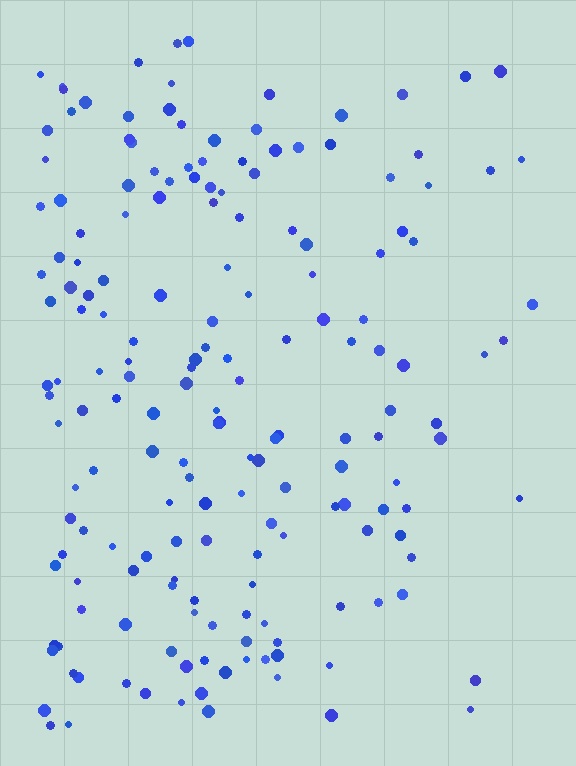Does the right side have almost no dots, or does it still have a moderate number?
Still a moderate number, just noticeably fewer than the left.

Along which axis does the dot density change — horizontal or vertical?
Horizontal.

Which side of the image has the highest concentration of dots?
The left.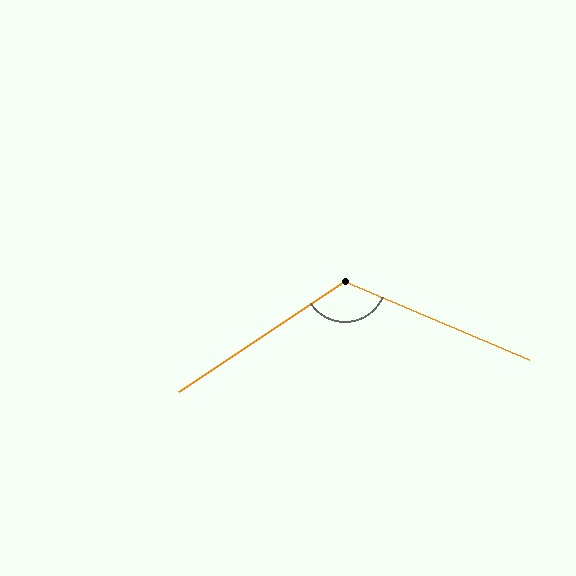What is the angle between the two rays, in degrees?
Approximately 124 degrees.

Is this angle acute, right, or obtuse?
It is obtuse.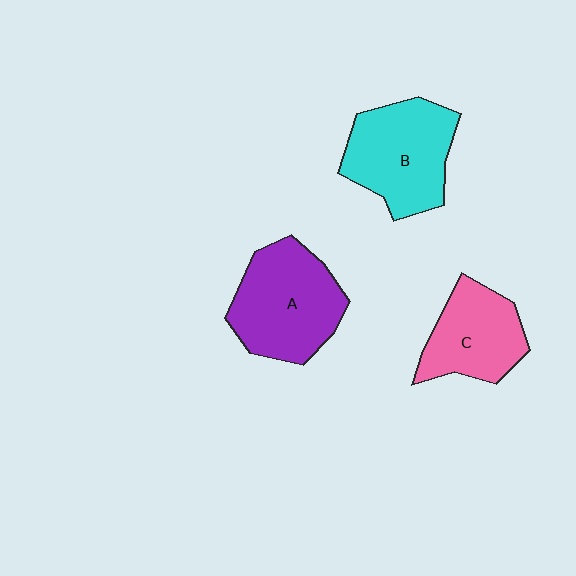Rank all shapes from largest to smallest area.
From largest to smallest: A (purple), B (cyan), C (pink).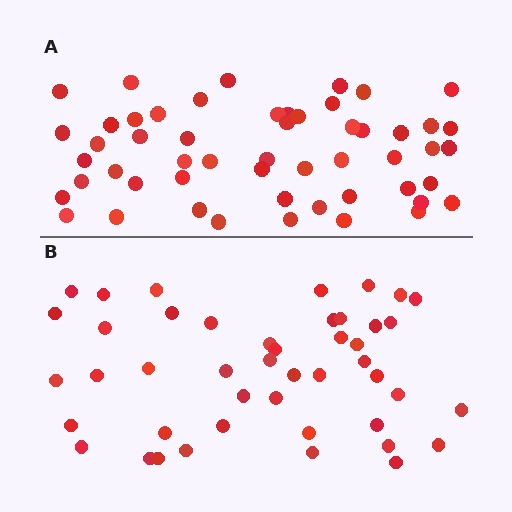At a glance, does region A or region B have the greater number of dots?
Region A (the top region) has more dots.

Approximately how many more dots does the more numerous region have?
Region A has roughly 8 or so more dots than region B.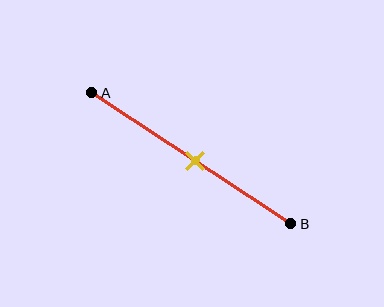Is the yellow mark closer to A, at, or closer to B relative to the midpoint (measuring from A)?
The yellow mark is approximately at the midpoint of segment AB.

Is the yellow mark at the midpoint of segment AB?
Yes, the mark is approximately at the midpoint.